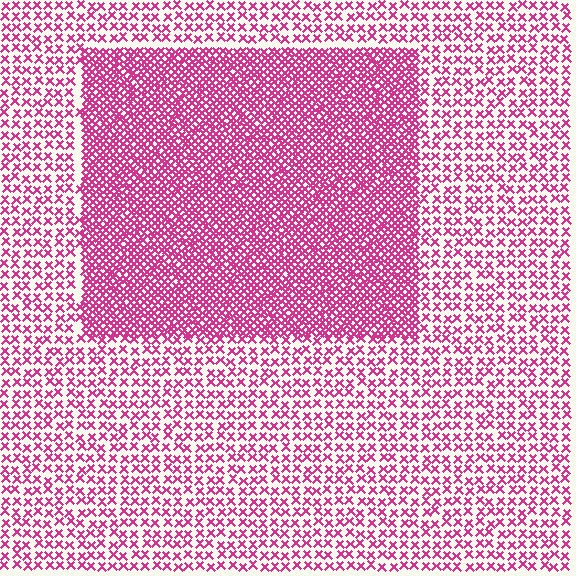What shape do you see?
I see a rectangle.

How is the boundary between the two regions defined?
The boundary is defined by a change in element density (approximately 2.5x ratio). All elements are the same color, size, and shape.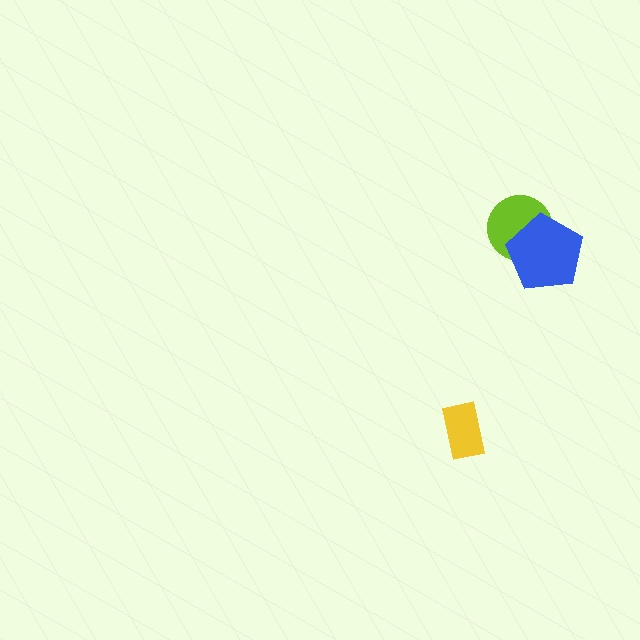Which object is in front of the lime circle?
The blue pentagon is in front of the lime circle.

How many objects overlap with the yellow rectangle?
0 objects overlap with the yellow rectangle.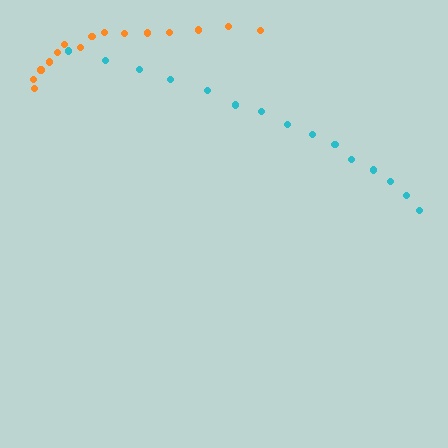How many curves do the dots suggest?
There are 2 distinct paths.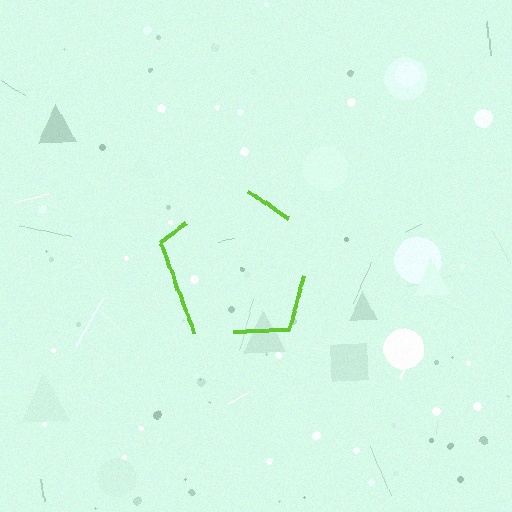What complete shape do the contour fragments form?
The contour fragments form a pentagon.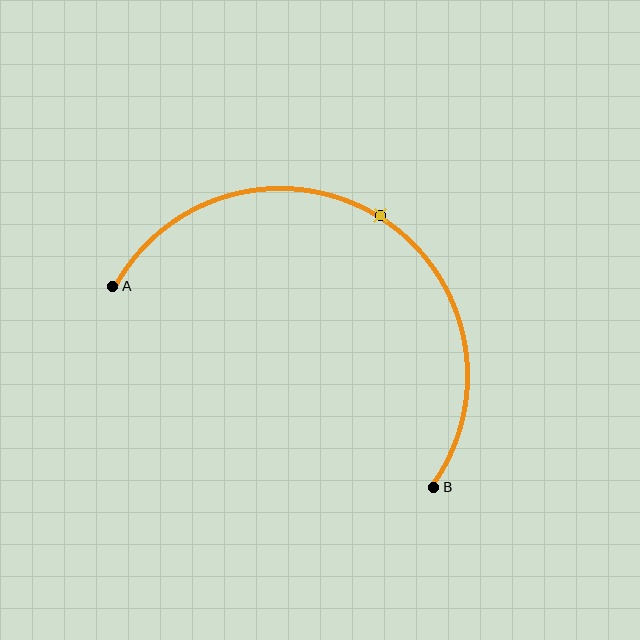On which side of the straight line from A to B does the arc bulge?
The arc bulges above the straight line connecting A and B.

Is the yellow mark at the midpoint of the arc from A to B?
Yes. The yellow mark lies on the arc at equal arc-length from both A and B — it is the arc midpoint.